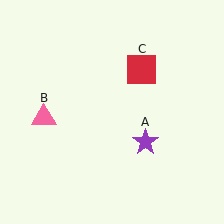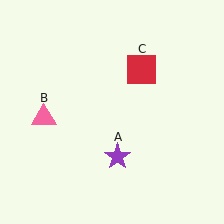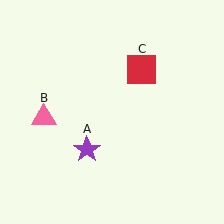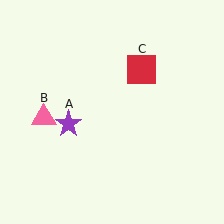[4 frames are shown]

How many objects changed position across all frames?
1 object changed position: purple star (object A).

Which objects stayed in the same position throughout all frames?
Pink triangle (object B) and red square (object C) remained stationary.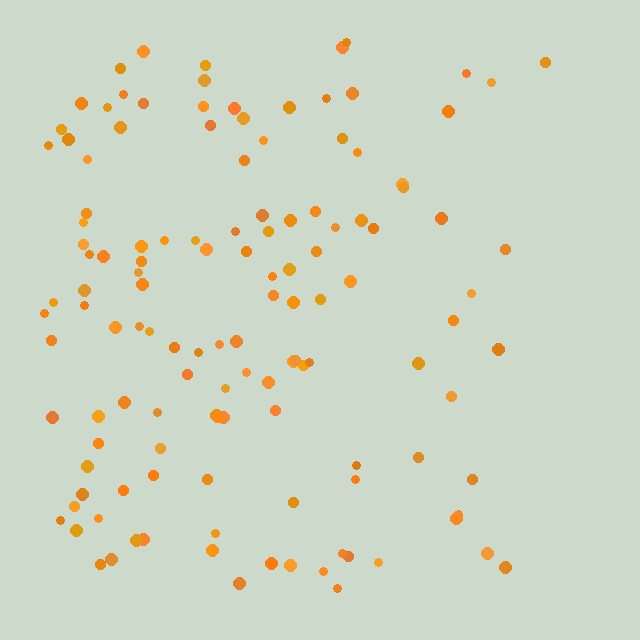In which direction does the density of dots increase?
From right to left, with the left side densest.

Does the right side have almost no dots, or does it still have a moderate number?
Still a moderate number, just noticeably fewer than the left.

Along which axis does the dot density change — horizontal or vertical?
Horizontal.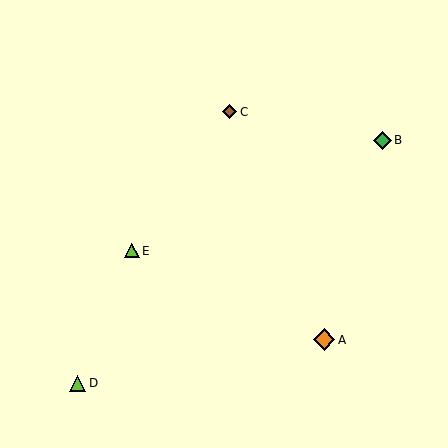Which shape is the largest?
The orange diamond (labeled A) is the largest.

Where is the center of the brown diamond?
The center of the brown diamond is at (230, 112).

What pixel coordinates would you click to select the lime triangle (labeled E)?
Click at (132, 251) to select the lime triangle E.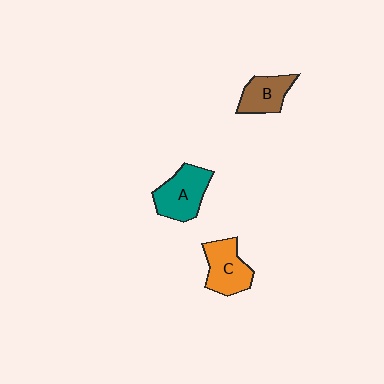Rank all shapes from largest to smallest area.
From largest to smallest: A (teal), C (orange), B (brown).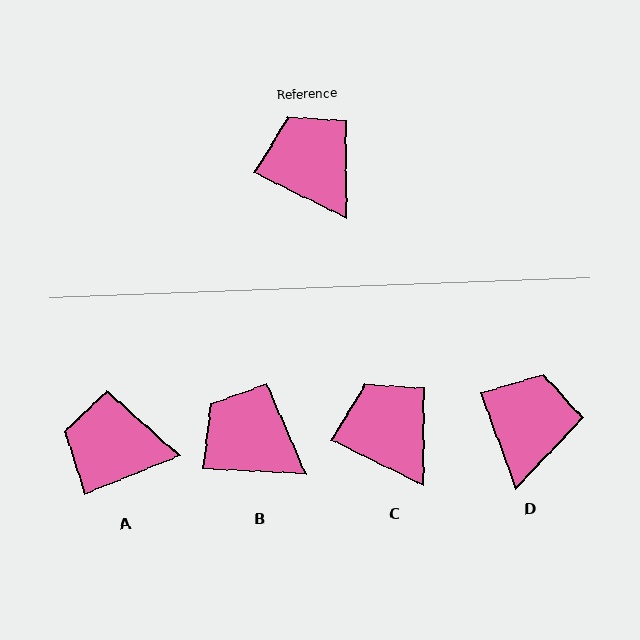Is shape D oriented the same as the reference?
No, it is off by about 44 degrees.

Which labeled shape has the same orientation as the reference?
C.